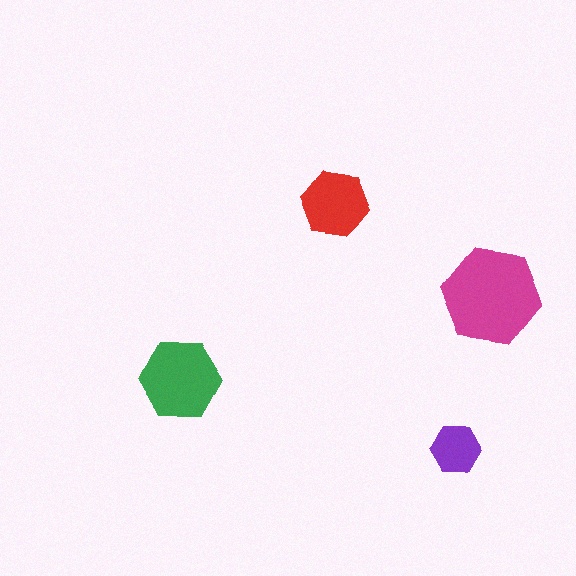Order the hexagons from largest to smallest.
the magenta one, the green one, the red one, the purple one.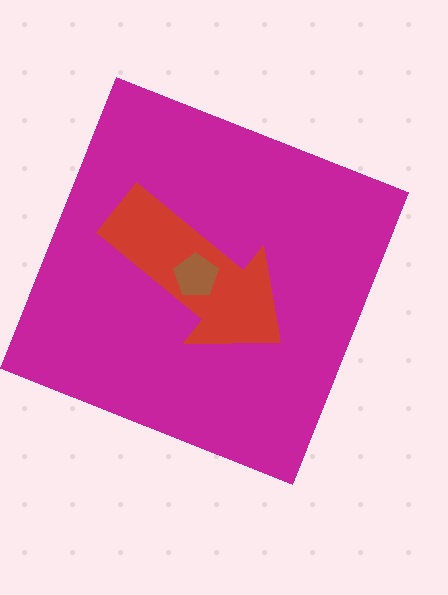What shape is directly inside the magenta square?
The red arrow.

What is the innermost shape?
The brown pentagon.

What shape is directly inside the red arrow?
The brown pentagon.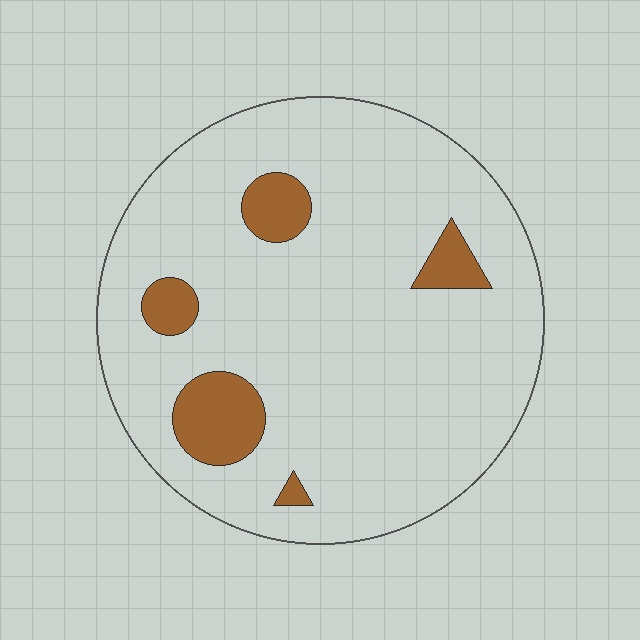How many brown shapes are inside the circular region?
5.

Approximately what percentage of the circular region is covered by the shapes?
Approximately 10%.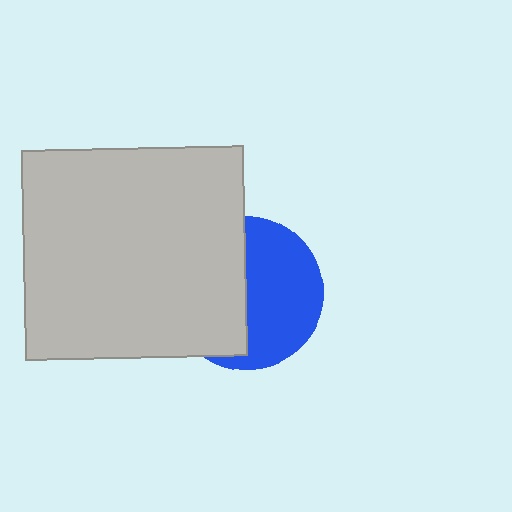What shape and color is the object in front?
The object in front is a light gray rectangle.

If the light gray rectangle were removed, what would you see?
You would see the complete blue circle.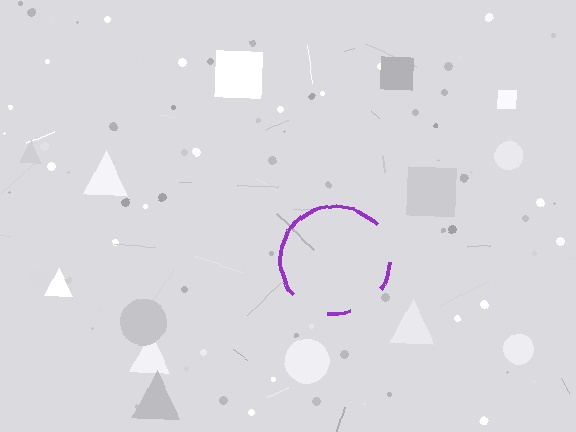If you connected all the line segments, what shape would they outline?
They would outline a circle.